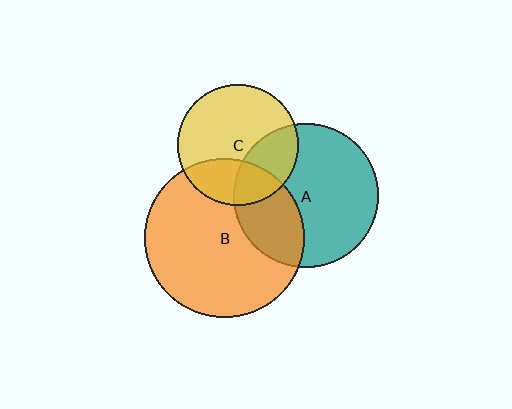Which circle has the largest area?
Circle B (orange).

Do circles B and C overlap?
Yes.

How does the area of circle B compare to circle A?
Approximately 1.2 times.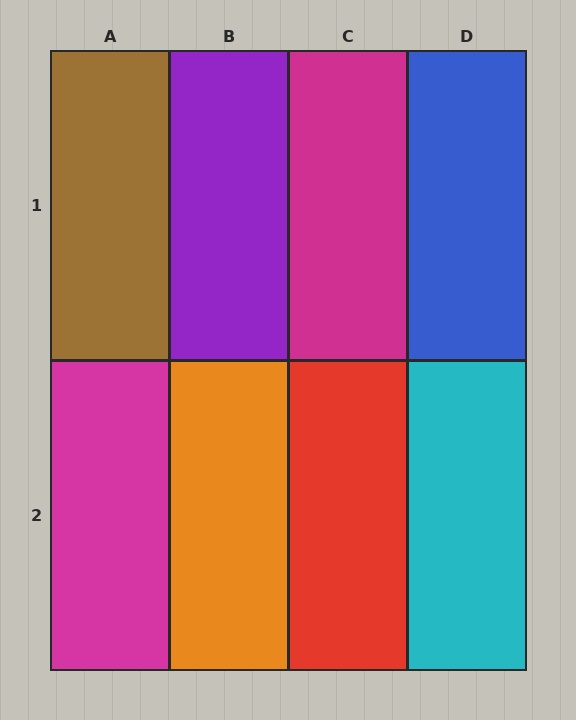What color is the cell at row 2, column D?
Cyan.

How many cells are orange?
1 cell is orange.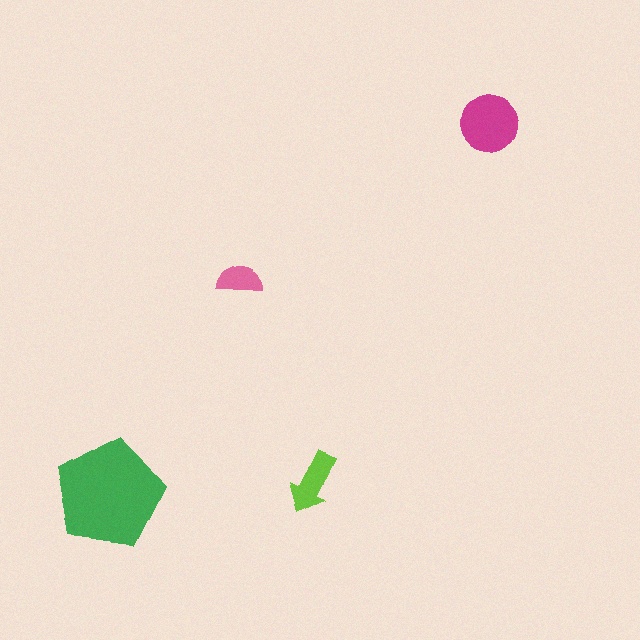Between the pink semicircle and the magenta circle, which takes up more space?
The magenta circle.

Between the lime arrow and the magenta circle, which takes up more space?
The magenta circle.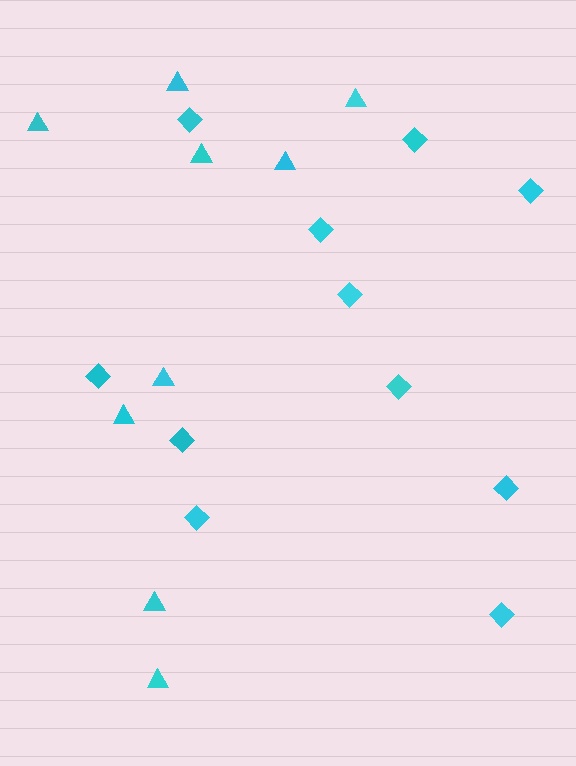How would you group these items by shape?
There are 2 groups: one group of diamonds (11) and one group of triangles (9).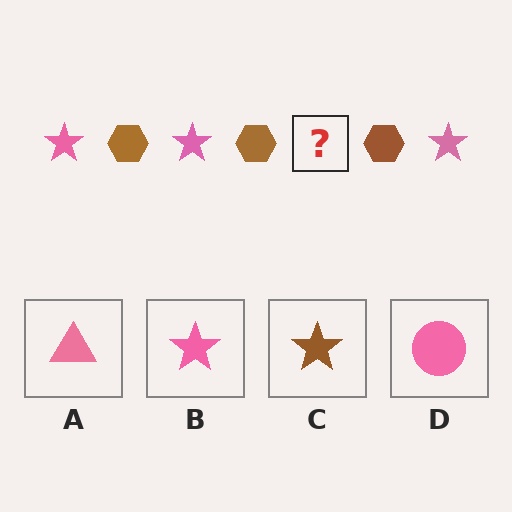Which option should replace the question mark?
Option B.